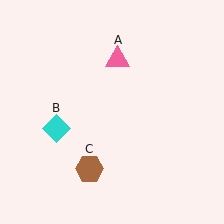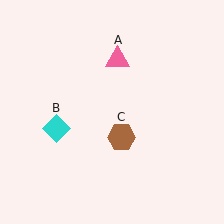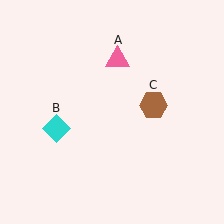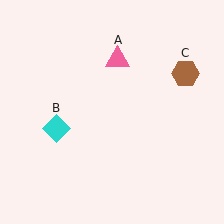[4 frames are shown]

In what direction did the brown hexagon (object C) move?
The brown hexagon (object C) moved up and to the right.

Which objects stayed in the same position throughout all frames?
Pink triangle (object A) and cyan diamond (object B) remained stationary.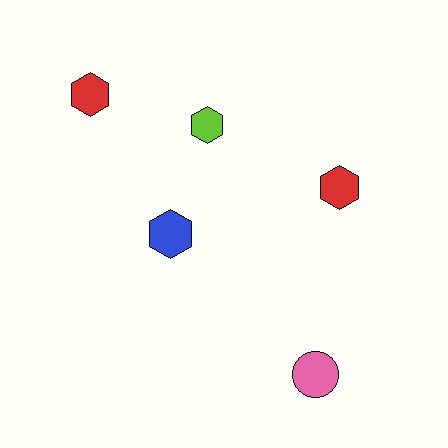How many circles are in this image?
There is 1 circle.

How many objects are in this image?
There are 5 objects.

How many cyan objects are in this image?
There are no cyan objects.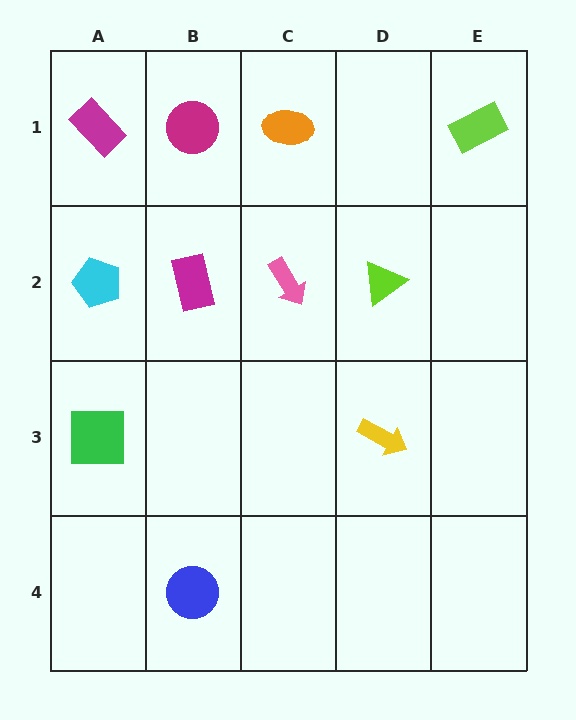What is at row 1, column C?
An orange ellipse.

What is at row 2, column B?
A magenta rectangle.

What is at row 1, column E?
A lime rectangle.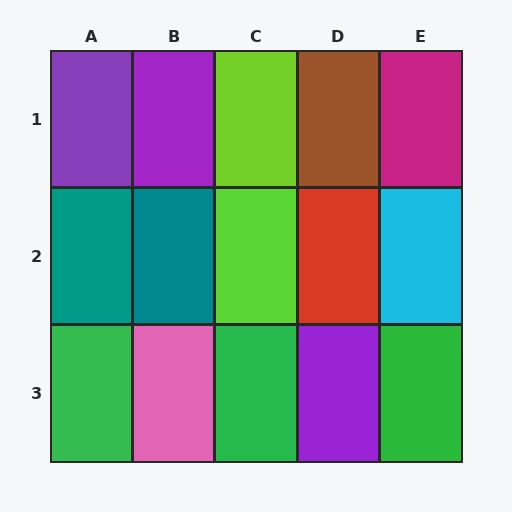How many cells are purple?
3 cells are purple.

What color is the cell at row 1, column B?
Purple.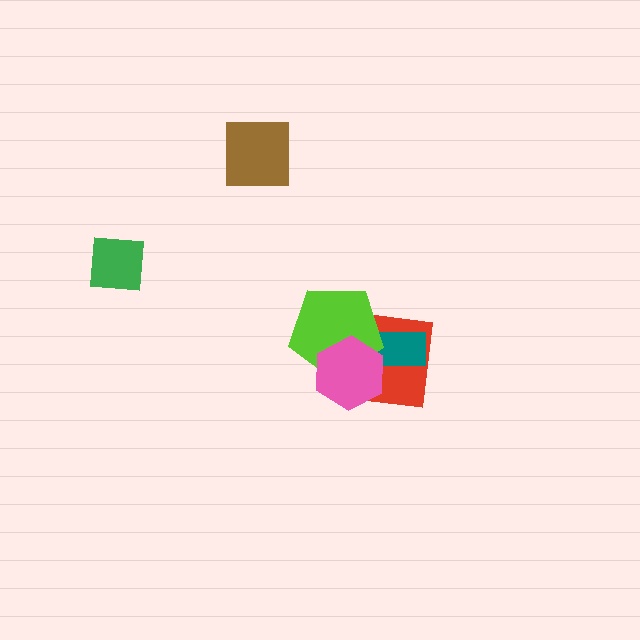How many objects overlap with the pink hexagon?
3 objects overlap with the pink hexagon.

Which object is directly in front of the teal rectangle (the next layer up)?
The lime pentagon is directly in front of the teal rectangle.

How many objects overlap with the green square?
0 objects overlap with the green square.